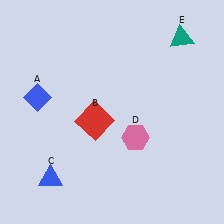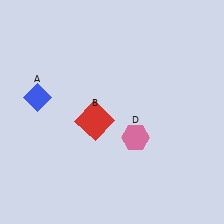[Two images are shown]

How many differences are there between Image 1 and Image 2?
There are 2 differences between the two images.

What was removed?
The teal triangle (E), the blue triangle (C) were removed in Image 2.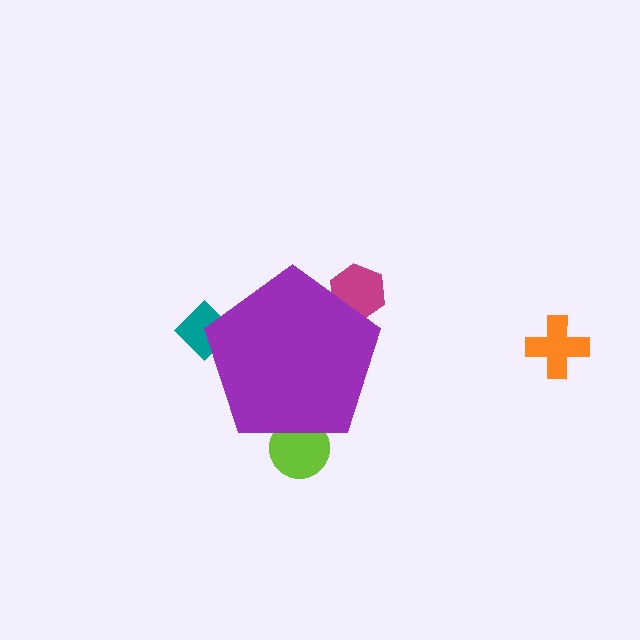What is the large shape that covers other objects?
A purple pentagon.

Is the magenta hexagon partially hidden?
Yes, the magenta hexagon is partially hidden behind the purple pentagon.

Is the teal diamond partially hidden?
Yes, the teal diamond is partially hidden behind the purple pentagon.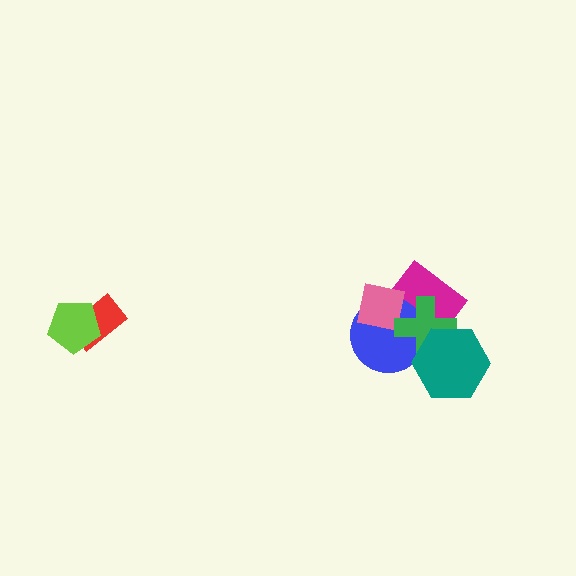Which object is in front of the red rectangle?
The lime pentagon is in front of the red rectangle.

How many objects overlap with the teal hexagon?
3 objects overlap with the teal hexagon.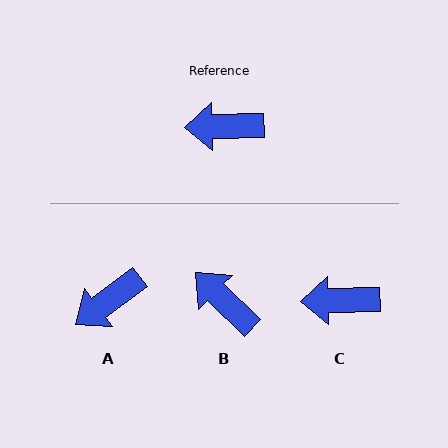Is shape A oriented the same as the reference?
No, it is off by about 35 degrees.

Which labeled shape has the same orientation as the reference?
C.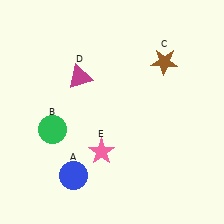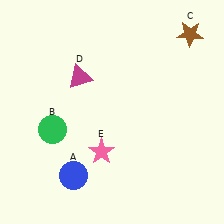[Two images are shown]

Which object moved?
The brown star (C) moved up.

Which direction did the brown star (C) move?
The brown star (C) moved up.